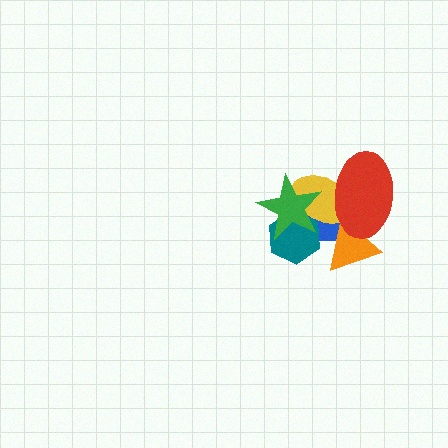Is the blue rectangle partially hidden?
Yes, it is partially covered by another shape.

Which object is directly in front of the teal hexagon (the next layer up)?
The yellow ellipse is directly in front of the teal hexagon.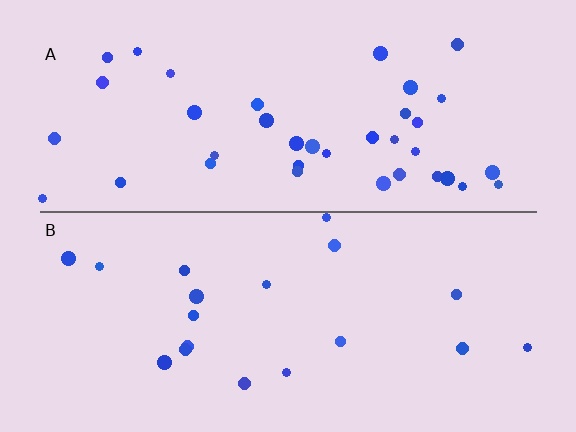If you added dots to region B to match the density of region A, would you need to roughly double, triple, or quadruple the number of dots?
Approximately double.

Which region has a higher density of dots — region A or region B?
A (the top).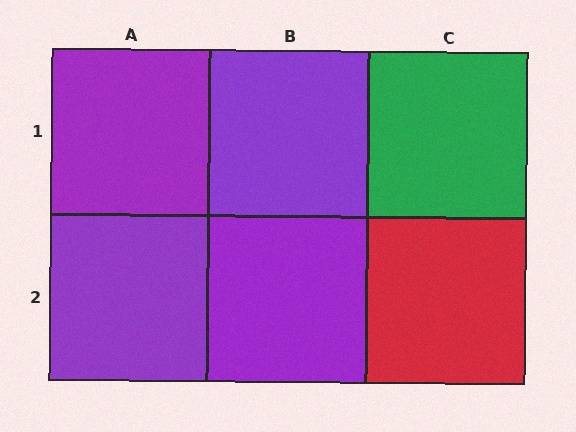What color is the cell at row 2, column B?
Purple.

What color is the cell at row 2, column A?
Purple.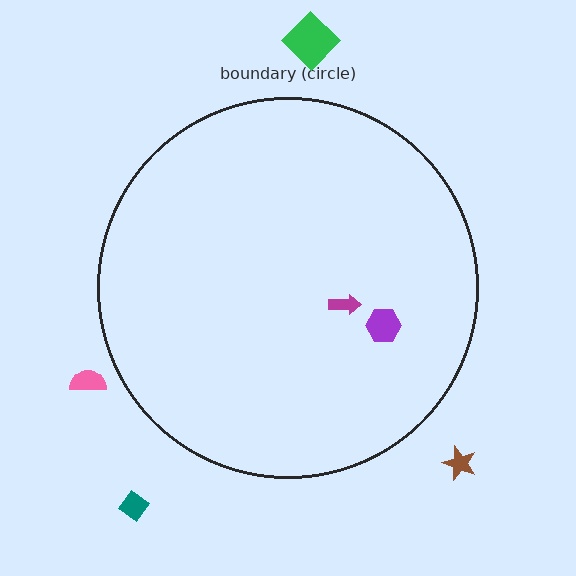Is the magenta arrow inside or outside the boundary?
Inside.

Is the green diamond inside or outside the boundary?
Outside.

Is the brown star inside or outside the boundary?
Outside.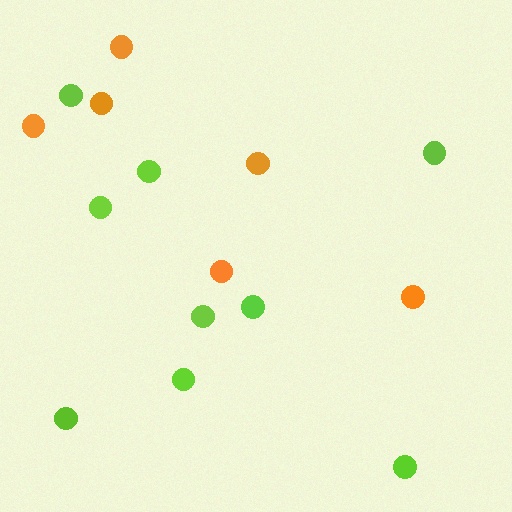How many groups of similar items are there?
There are 2 groups: one group of orange circles (6) and one group of lime circles (9).